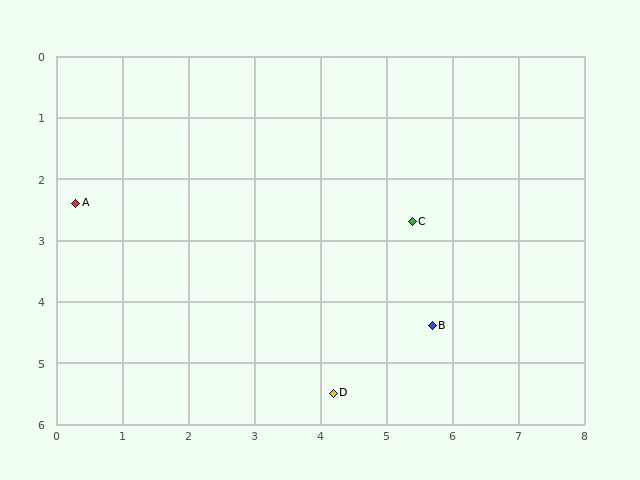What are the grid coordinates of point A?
Point A is at approximately (0.3, 2.4).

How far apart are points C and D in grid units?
Points C and D are about 3.0 grid units apart.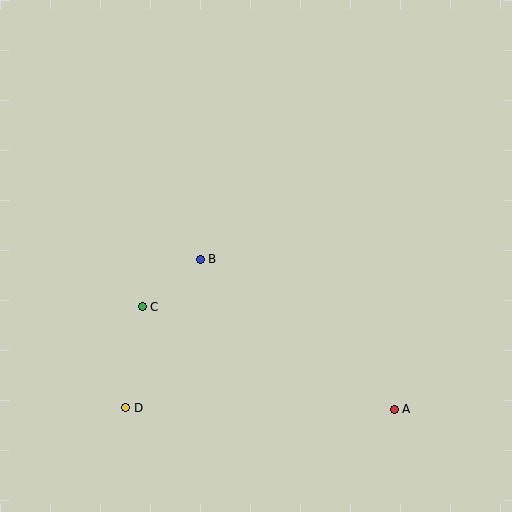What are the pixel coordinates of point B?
Point B is at (200, 259).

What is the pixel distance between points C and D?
The distance between C and D is 102 pixels.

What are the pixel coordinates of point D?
Point D is at (126, 408).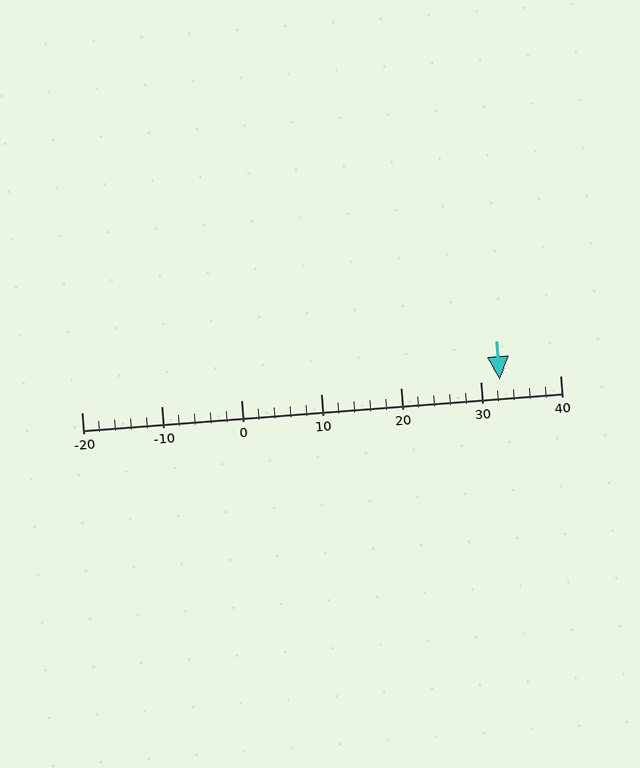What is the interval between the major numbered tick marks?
The major tick marks are spaced 10 units apart.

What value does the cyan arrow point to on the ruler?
The cyan arrow points to approximately 32.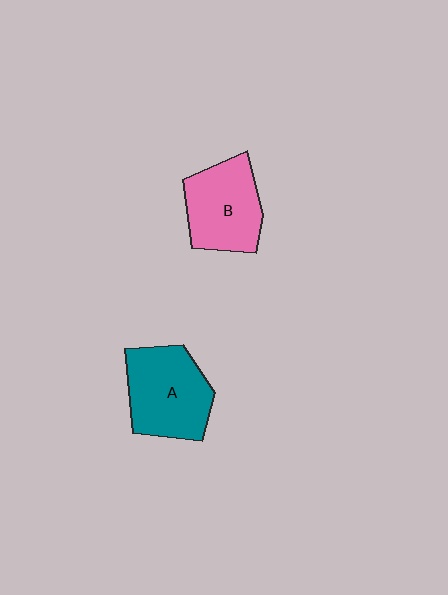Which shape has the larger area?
Shape A (teal).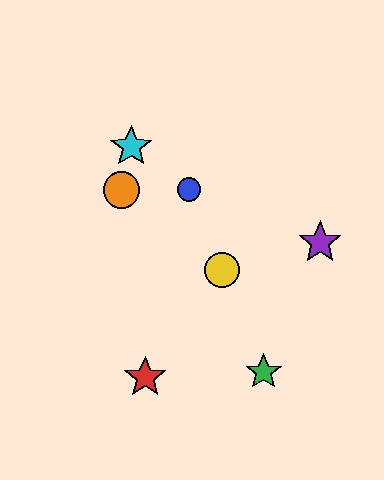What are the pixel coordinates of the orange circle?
The orange circle is at (122, 190).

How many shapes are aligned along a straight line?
3 shapes (the blue circle, the green star, the yellow circle) are aligned along a straight line.